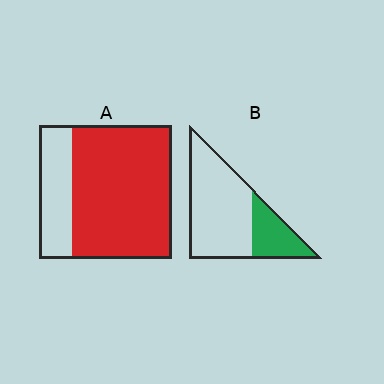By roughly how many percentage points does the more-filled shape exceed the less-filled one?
By roughly 45 percentage points (A over B).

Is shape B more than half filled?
No.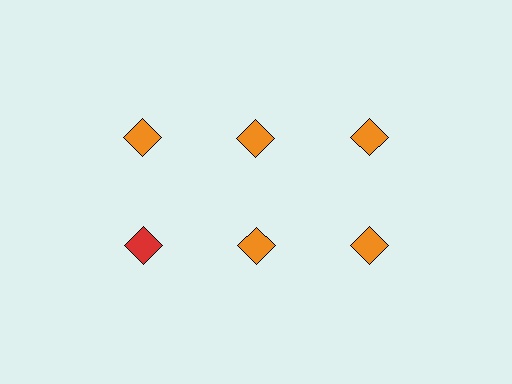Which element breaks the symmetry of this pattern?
The red diamond in the second row, leftmost column breaks the symmetry. All other shapes are orange diamonds.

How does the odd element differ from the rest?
It has a different color: red instead of orange.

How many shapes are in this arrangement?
There are 6 shapes arranged in a grid pattern.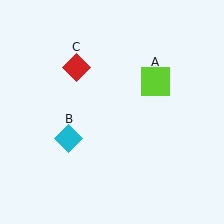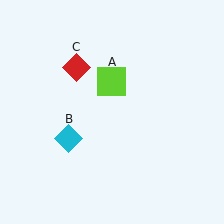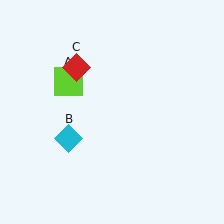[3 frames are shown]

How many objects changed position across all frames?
1 object changed position: lime square (object A).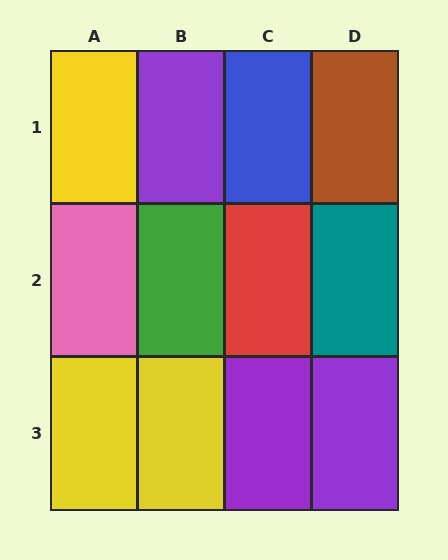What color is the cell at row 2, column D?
Teal.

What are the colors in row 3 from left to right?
Yellow, yellow, purple, purple.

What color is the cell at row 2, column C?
Red.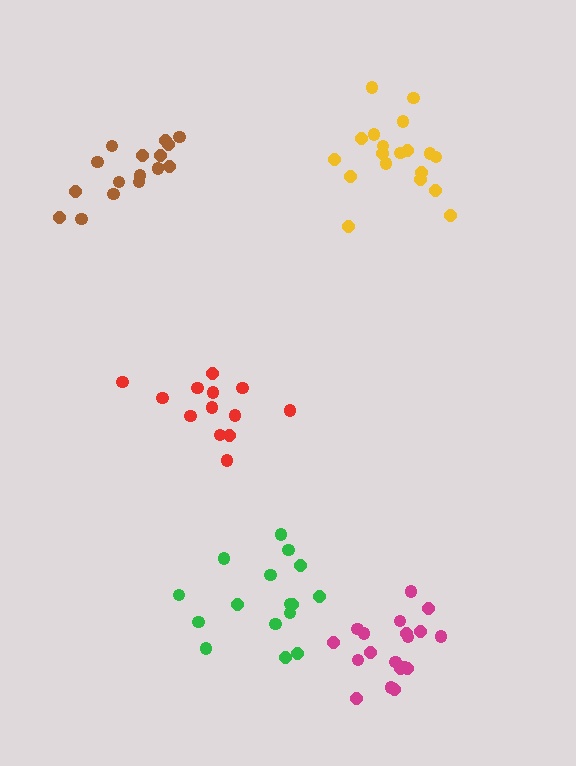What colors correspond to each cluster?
The clusters are colored: brown, yellow, magenta, red, green.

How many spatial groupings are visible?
There are 5 spatial groupings.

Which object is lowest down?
The magenta cluster is bottommost.